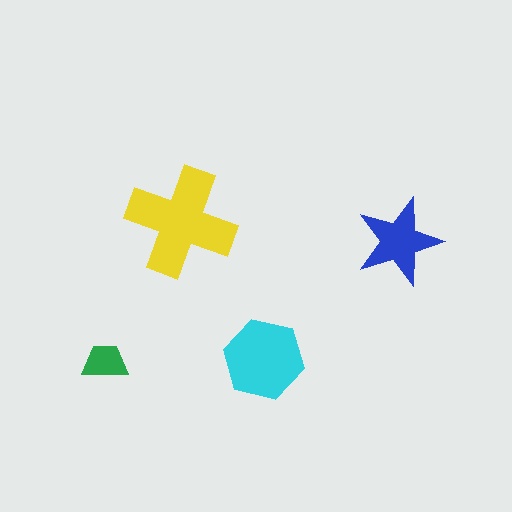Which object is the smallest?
The green trapezoid.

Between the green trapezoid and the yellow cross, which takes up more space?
The yellow cross.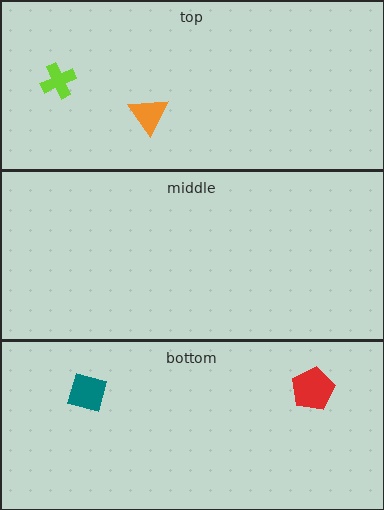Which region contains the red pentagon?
The bottom region.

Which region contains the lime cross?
The top region.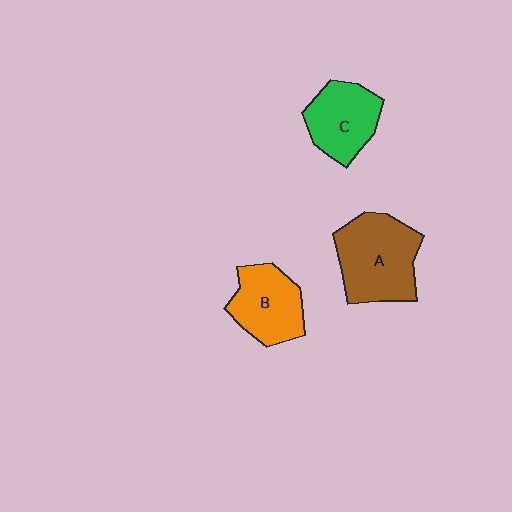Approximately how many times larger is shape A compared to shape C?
Approximately 1.4 times.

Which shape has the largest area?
Shape A (brown).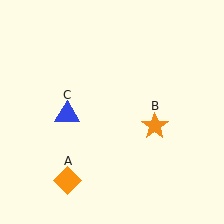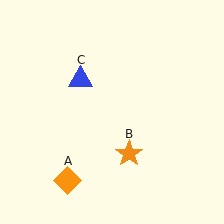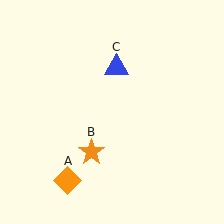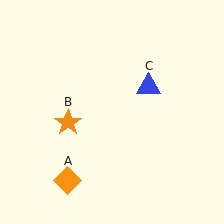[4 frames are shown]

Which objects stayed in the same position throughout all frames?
Orange diamond (object A) remained stationary.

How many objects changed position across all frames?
2 objects changed position: orange star (object B), blue triangle (object C).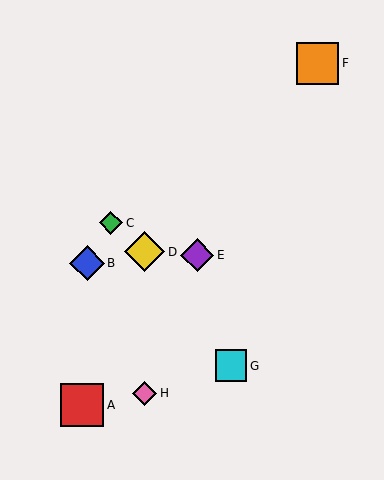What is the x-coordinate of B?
Object B is at x≈87.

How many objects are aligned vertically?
2 objects (D, H) are aligned vertically.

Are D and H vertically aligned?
Yes, both are at x≈145.